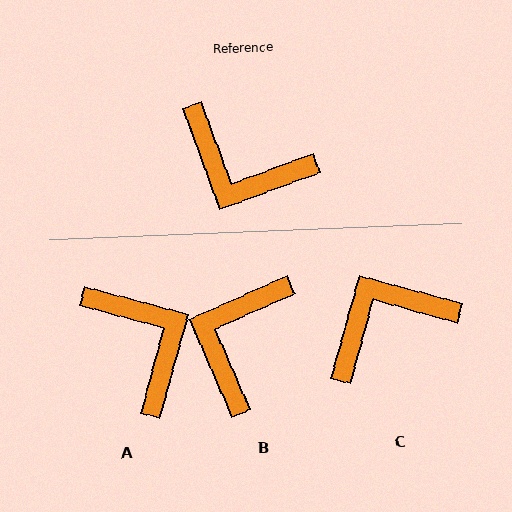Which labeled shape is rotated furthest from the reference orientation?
A, about 145 degrees away.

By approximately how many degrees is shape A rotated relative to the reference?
Approximately 145 degrees counter-clockwise.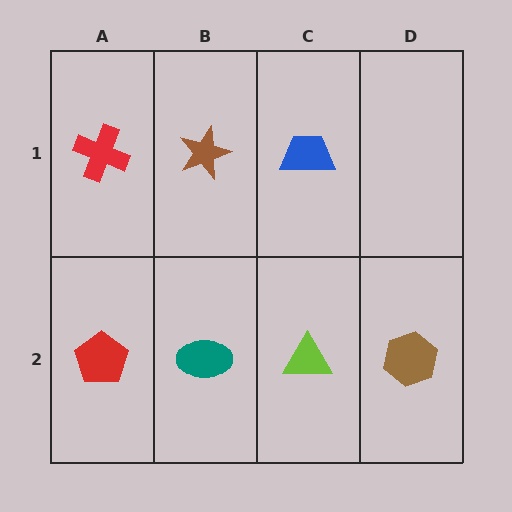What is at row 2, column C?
A lime triangle.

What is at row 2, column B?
A teal ellipse.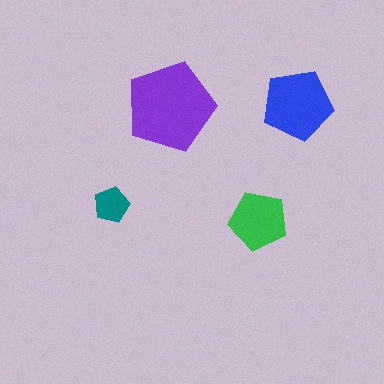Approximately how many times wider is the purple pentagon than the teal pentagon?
About 2.5 times wider.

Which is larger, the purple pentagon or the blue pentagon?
The purple one.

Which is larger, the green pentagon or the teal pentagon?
The green one.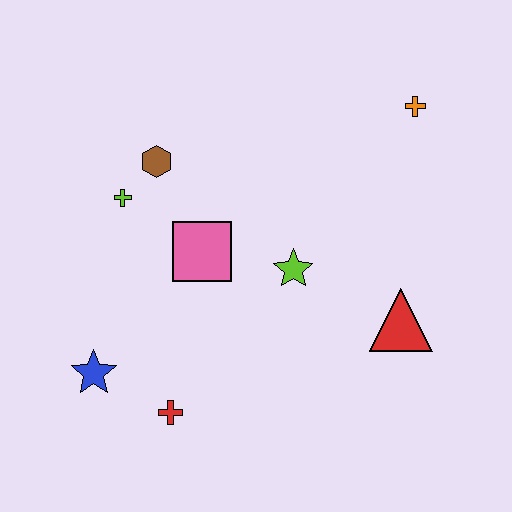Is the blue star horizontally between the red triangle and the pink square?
No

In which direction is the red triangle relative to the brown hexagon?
The red triangle is to the right of the brown hexagon.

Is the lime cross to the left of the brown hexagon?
Yes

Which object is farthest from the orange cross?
The blue star is farthest from the orange cross.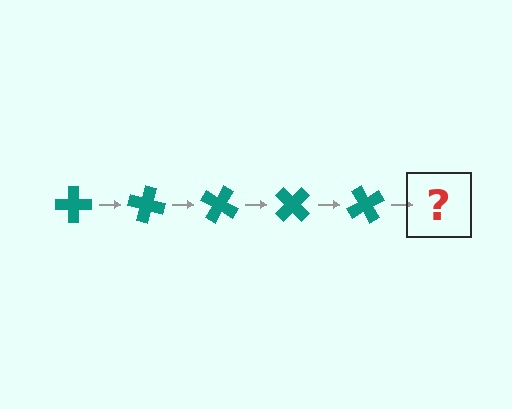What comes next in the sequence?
The next element should be a teal cross rotated 75 degrees.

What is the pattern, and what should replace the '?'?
The pattern is that the cross rotates 15 degrees each step. The '?' should be a teal cross rotated 75 degrees.